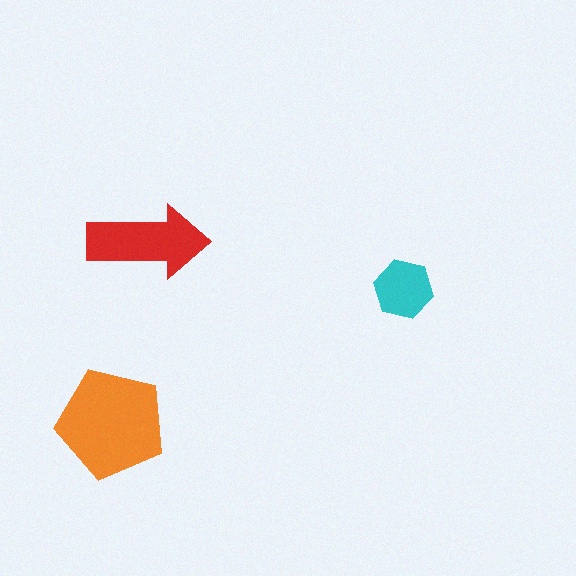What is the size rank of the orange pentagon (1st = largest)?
1st.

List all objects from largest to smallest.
The orange pentagon, the red arrow, the cyan hexagon.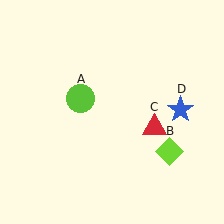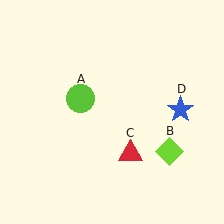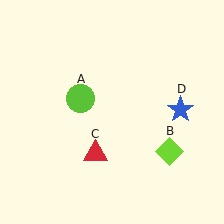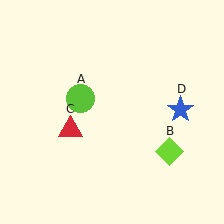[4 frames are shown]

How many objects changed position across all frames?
1 object changed position: red triangle (object C).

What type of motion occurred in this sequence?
The red triangle (object C) rotated clockwise around the center of the scene.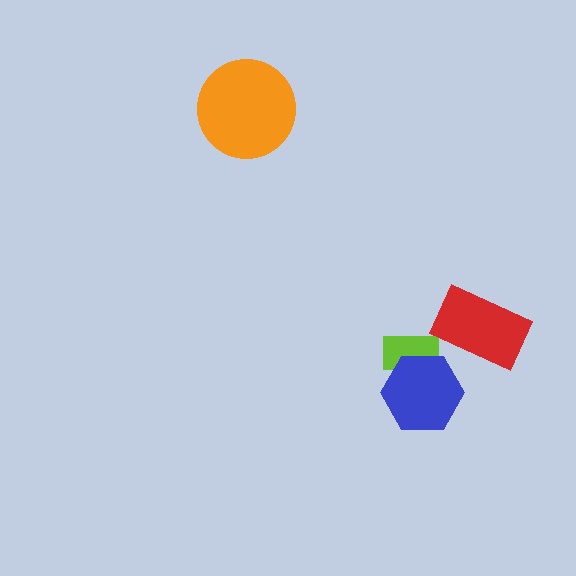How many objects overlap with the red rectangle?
0 objects overlap with the red rectangle.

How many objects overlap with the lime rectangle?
1 object overlaps with the lime rectangle.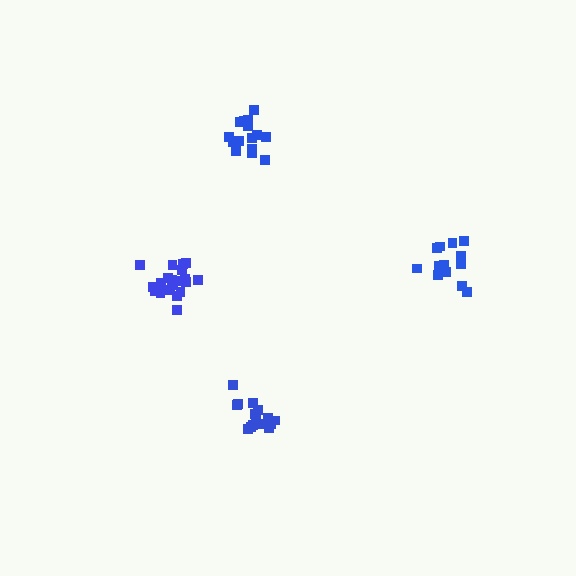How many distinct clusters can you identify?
There are 4 distinct clusters.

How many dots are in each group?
Group 1: 15 dots, Group 2: 15 dots, Group 3: 20 dots, Group 4: 14 dots (64 total).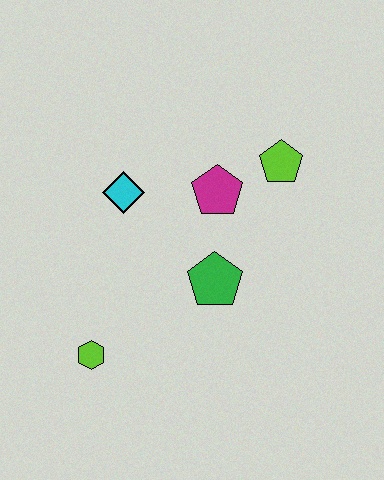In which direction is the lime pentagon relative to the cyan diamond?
The lime pentagon is to the right of the cyan diamond.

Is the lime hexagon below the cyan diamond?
Yes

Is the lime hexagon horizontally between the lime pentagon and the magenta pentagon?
No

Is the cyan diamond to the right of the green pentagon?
No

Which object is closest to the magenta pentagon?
The lime pentagon is closest to the magenta pentagon.